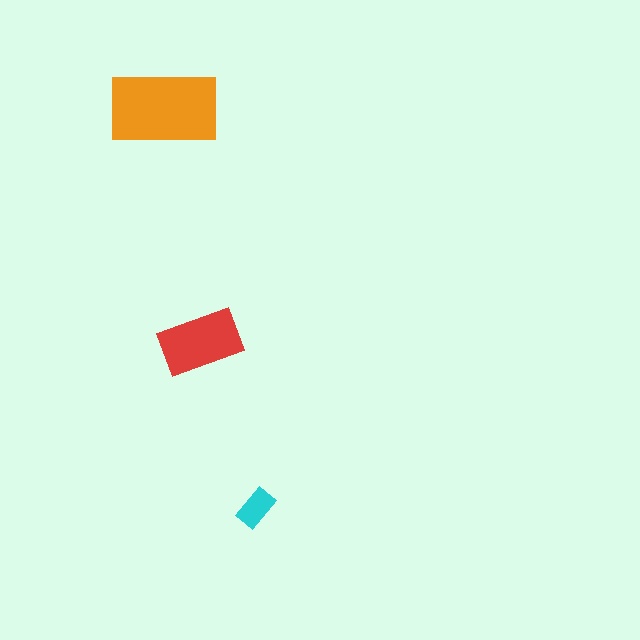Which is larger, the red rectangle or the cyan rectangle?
The red one.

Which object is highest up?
The orange rectangle is topmost.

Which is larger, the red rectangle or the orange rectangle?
The orange one.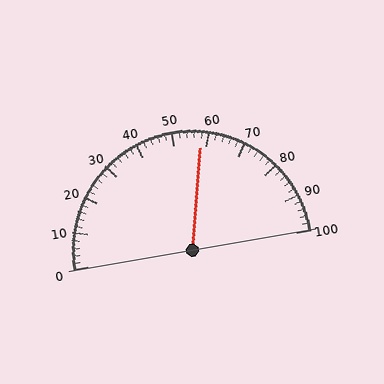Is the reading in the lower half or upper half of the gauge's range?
The reading is in the upper half of the range (0 to 100).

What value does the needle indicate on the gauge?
The needle indicates approximately 58.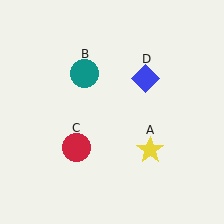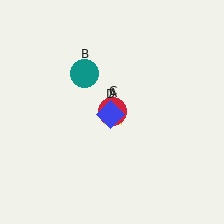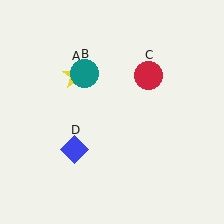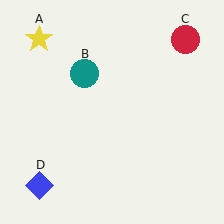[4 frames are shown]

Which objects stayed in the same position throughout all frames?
Teal circle (object B) remained stationary.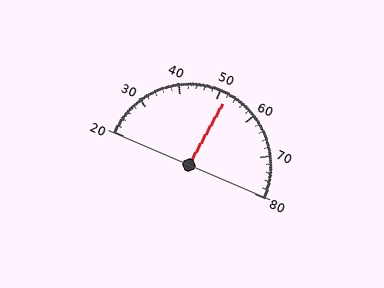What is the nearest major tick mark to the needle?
The nearest major tick mark is 50.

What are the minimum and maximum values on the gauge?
The gauge ranges from 20 to 80.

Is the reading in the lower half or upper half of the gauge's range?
The reading is in the upper half of the range (20 to 80).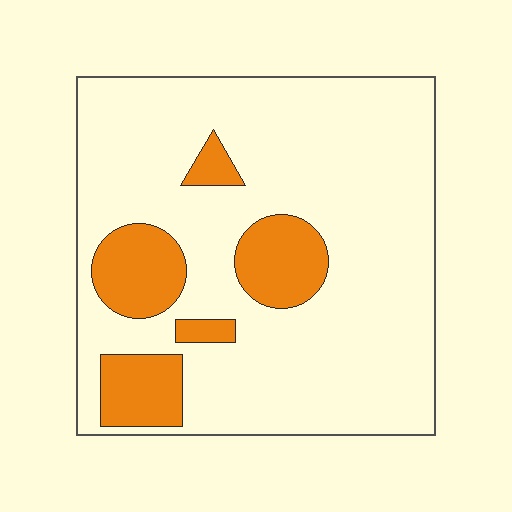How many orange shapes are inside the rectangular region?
5.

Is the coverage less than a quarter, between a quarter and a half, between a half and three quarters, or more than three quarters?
Less than a quarter.